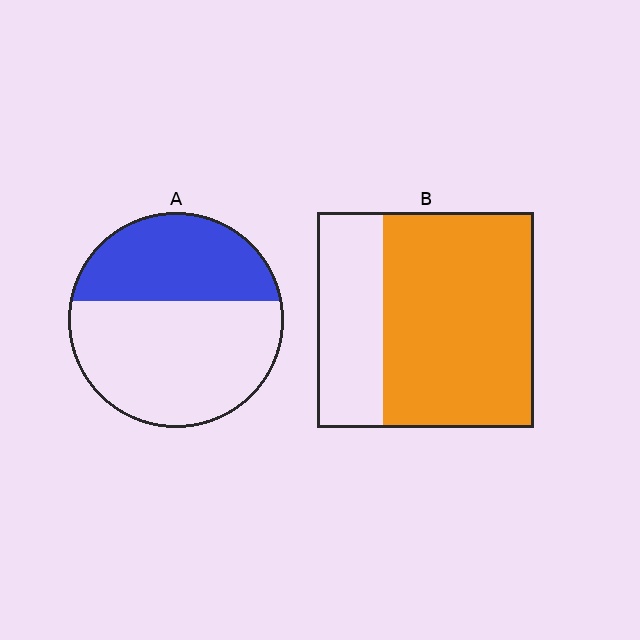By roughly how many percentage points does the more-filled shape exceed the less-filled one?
By roughly 30 percentage points (B over A).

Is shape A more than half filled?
No.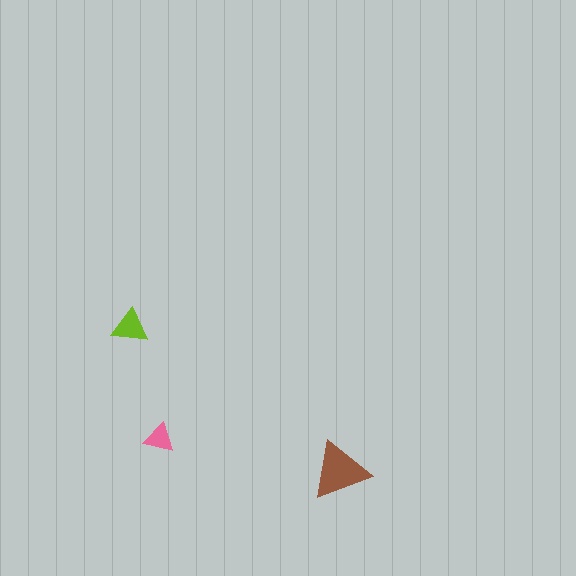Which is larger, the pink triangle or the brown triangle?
The brown one.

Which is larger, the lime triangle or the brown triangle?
The brown one.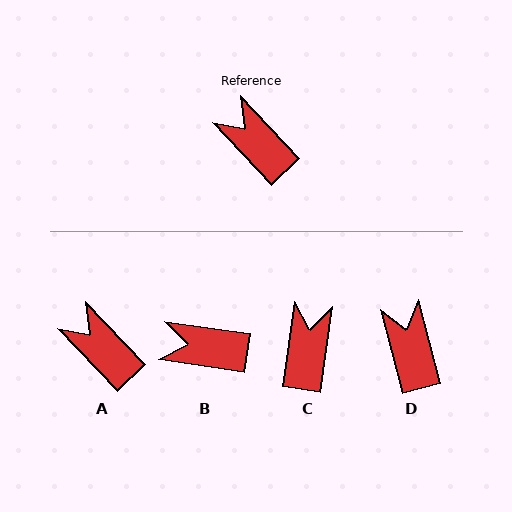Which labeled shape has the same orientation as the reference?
A.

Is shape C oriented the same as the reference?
No, it is off by about 51 degrees.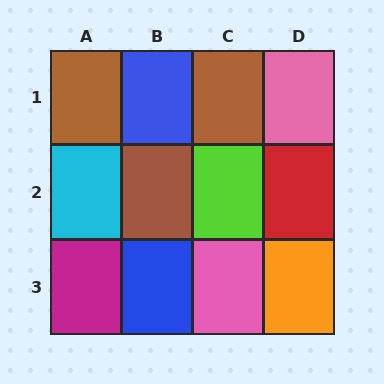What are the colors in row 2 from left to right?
Cyan, brown, lime, red.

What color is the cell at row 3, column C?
Pink.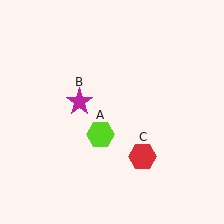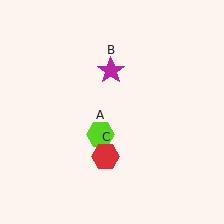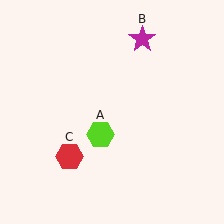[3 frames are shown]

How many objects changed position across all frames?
2 objects changed position: magenta star (object B), red hexagon (object C).